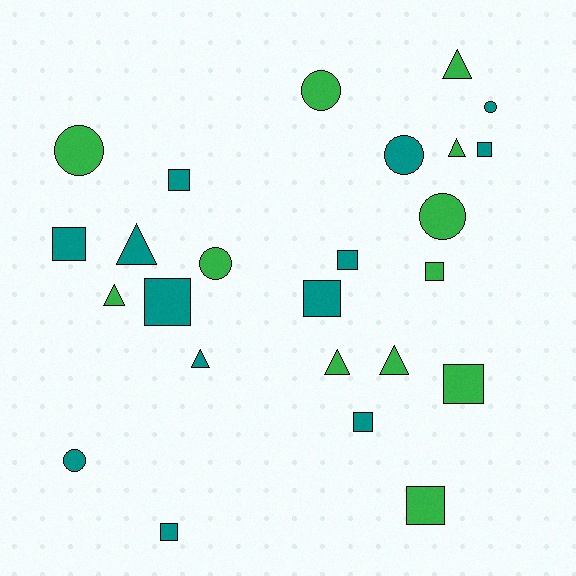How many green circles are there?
There are 4 green circles.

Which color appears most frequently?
Teal, with 13 objects.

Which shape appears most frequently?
Square, with 11 objects.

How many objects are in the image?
There are 25 objects.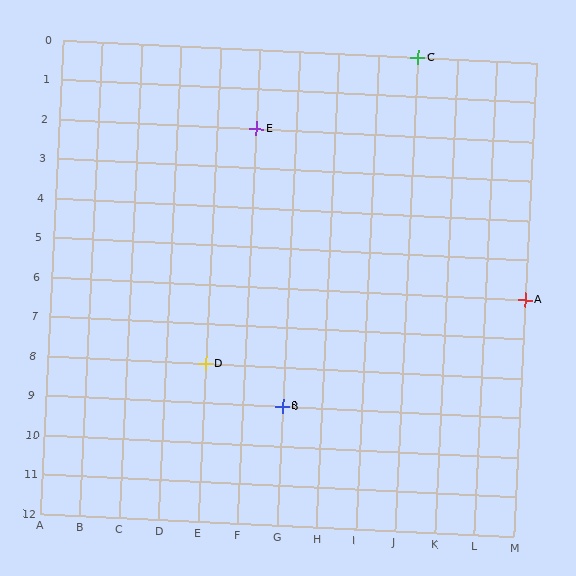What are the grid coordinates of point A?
Point A is at grid coordinates (M, 6).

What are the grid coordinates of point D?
Point D is at grid coordinates (E, 8).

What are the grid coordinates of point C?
Point C is at grid coordinates (J, 0).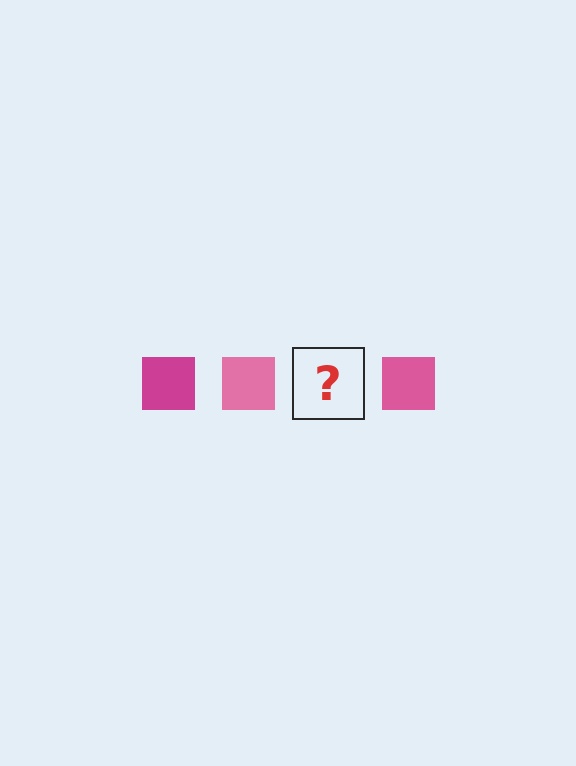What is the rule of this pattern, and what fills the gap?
The rule is that the pattern cycles through magenta, pink squares. The gap should be filled with a magenta square.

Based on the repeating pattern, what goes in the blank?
The blank should be a magenta square.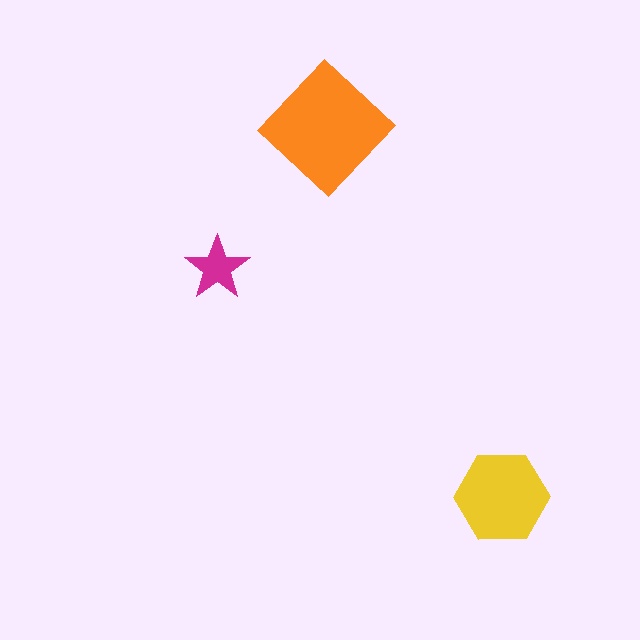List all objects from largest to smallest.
The orange diamond, the yellow hexagon, the magenta star.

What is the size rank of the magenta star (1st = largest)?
3rd.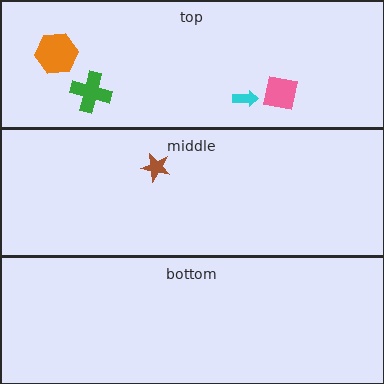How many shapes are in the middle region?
1.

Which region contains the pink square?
The top region.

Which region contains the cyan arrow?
The top region.